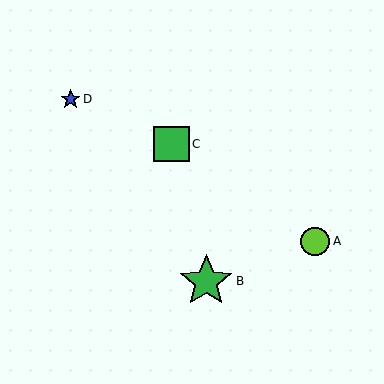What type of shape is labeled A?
Shape A is a lime circle.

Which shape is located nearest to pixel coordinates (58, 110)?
The blue star (labeled D) at (71, 100) is nearest to that location.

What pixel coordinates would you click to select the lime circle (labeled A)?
Click at (315, 241) to select the lime circle A.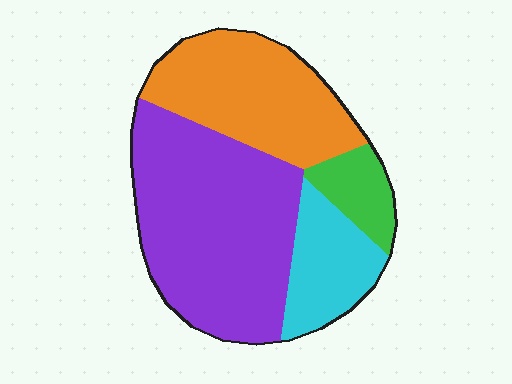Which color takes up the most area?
Purple, at roughly 45%.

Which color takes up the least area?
Green, at roughly 10%.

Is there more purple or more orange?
Purple.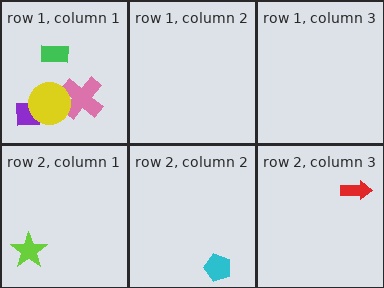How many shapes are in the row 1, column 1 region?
4.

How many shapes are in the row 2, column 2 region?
1.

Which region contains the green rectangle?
The row 1, column 1 region.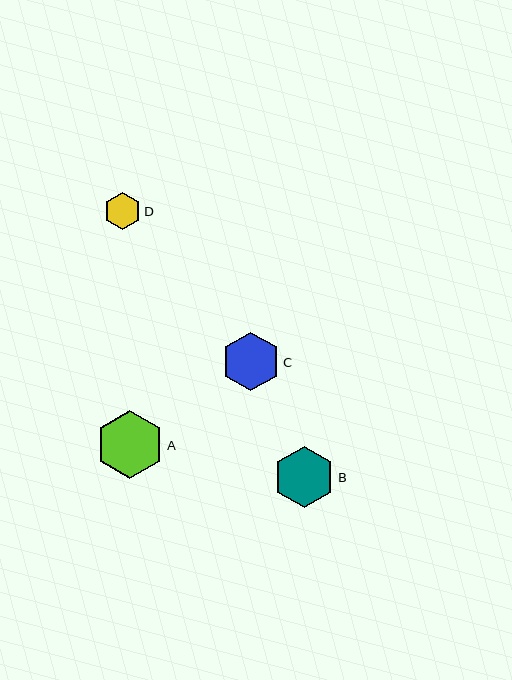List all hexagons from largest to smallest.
From largest to smallest: A, B, C, D.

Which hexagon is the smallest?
Hexagon D is the smallest with a size of approximately 38 pixels.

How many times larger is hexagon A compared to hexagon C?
Hexagon A is approximately 1.2 times the size of hexagon C.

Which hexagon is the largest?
Hexagon A is the largest with a size of approximately 68 pixels.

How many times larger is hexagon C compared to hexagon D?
Hexagon C is approximately 1.6 times the size of hexagon D.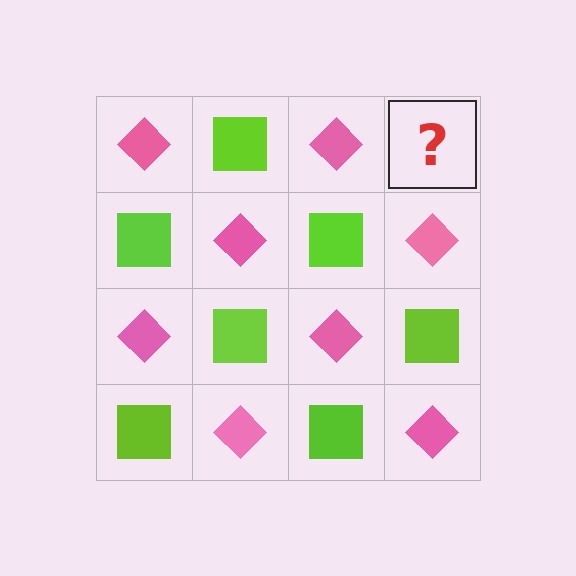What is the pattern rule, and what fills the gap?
The rule is that it alternates pink diamond and lime square in a checkerboard pattern. The gap should be filled with a lime square.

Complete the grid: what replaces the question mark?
The question mark should be replaced with a lime square.